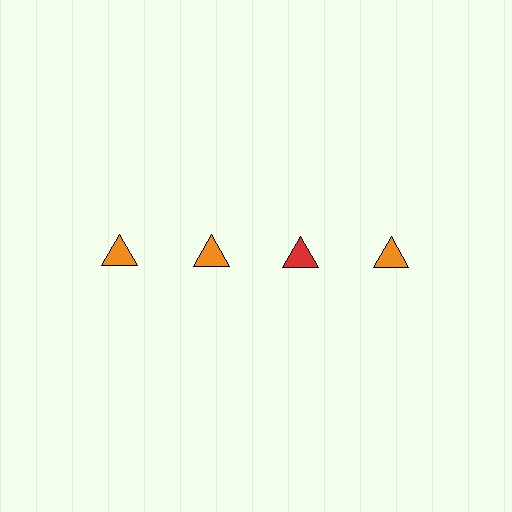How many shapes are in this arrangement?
There are 4 shapes arranged in a grid pattern.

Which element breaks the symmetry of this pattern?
The red triangle in the top row, center column breaks the symmetry. All other shapes are orange triangles.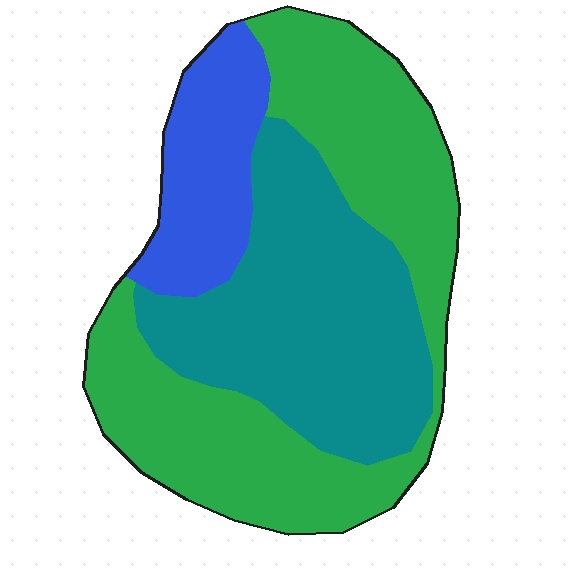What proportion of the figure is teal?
Teal takes up about three eighths (3/8) of the figure.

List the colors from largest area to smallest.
From largest to smallest: green, teal, blue.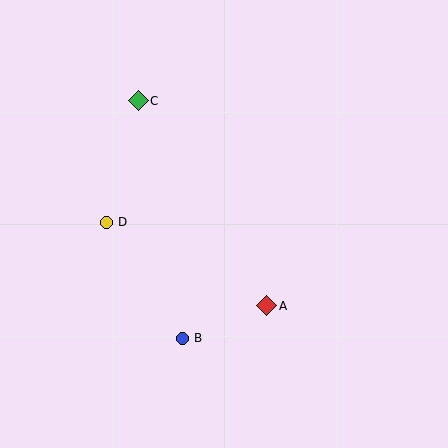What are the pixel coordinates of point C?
Point C is at (138, 101).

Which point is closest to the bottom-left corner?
Point B is closest to the bottom-left corner.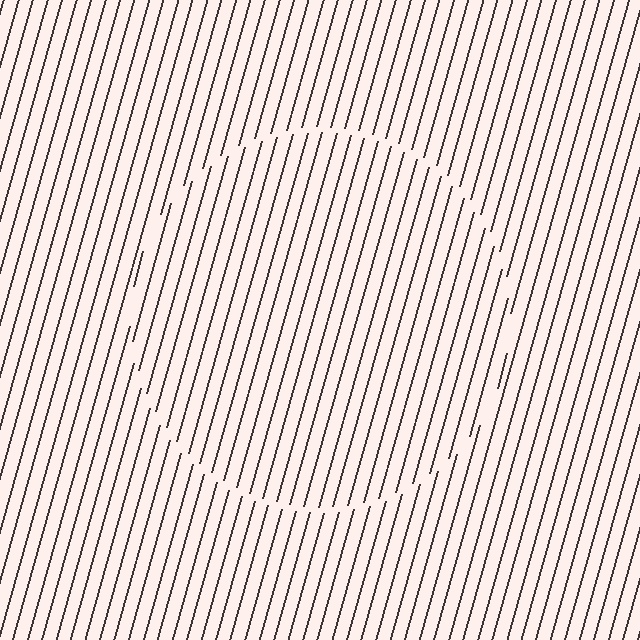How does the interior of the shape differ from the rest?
The interior of the shape contains the same grating, shifted by half a period — the contour is defined by the phase discontinuity where line-ends from the inner and outer gratings abut.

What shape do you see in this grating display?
An illusory circle. The interior of the shape contains the same grating, shifted by half a period — the contour is defined by the phase discontinuity where line-ends from the inner and outer gratings abut.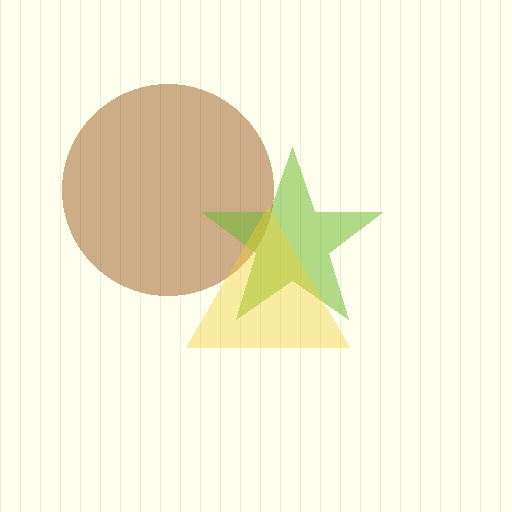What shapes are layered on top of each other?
The layered shapes are: a brown circle, a lime star, a yellow triangle.